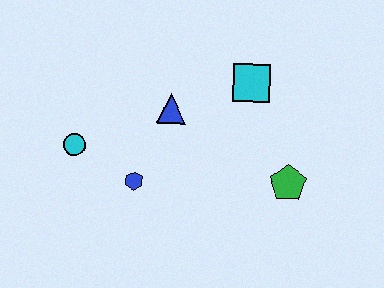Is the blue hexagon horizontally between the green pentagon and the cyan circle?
Yes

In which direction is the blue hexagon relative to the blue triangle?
The blue hexagon is below the blue triangle.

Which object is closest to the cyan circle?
The blue hexagon is closest to the cyan circle.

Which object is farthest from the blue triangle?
The green pentagon is farthest from the blue triangle.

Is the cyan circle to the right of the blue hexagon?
No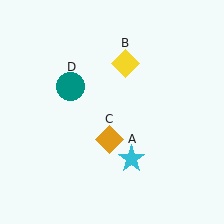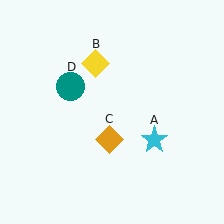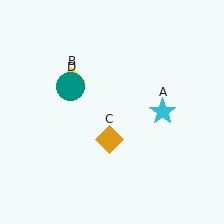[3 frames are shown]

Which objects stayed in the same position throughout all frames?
Orange diamond (object C) and teal circle (object D) remained stationary.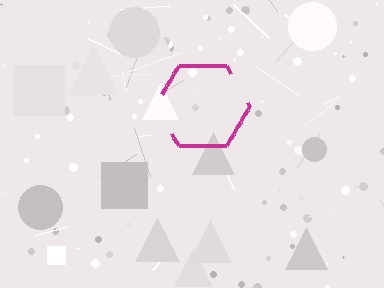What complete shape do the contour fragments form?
The contour fragments form a hexagon.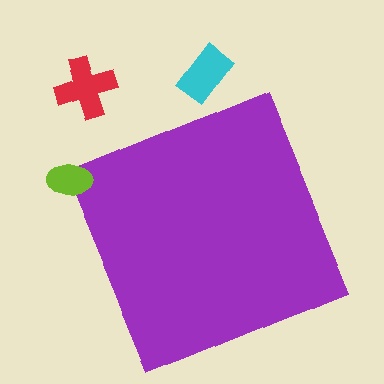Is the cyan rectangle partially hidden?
No, the cyan rectangle is fully visible.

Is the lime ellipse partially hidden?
No, the lime ellipse is fully visible.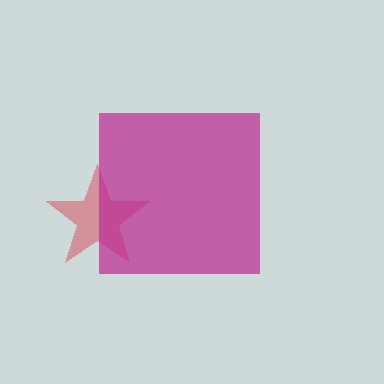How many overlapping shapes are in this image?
There are 2 overlapping shapes in the image.